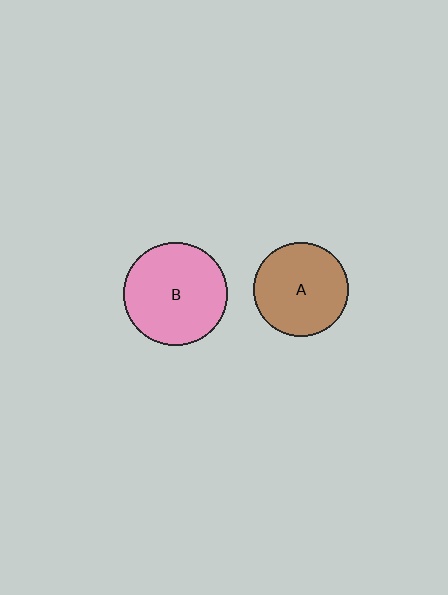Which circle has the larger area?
Circle B (pink).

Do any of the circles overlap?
No, none of the circles overlap.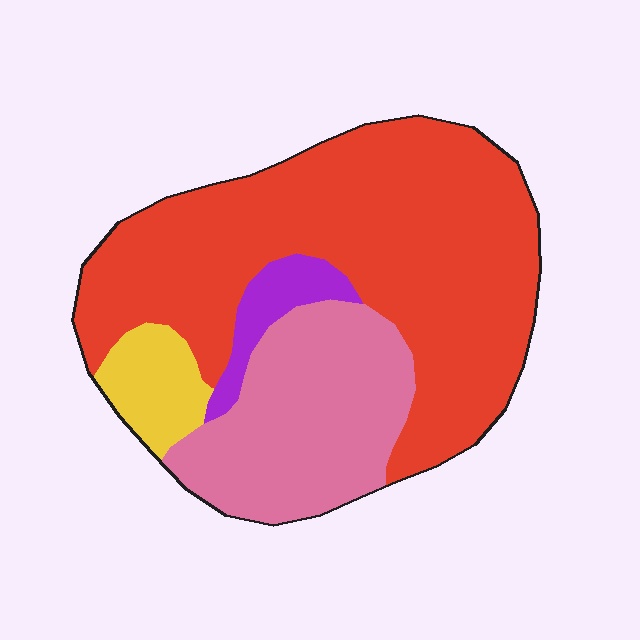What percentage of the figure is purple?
Purple covers roughly 5% of the figure.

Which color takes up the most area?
Red, at roughly 60%.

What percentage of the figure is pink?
Pink covers around 25% of the figure.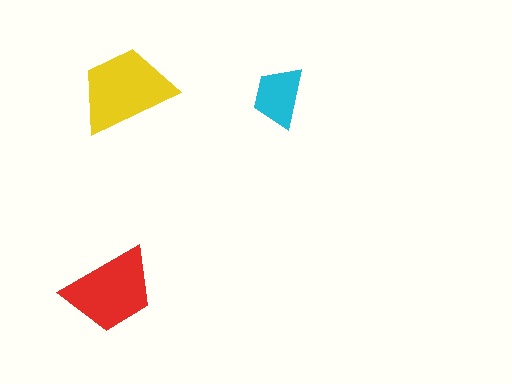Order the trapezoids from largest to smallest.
the yellow one, the red one, the cyan one.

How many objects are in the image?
There are 3 objects in the image.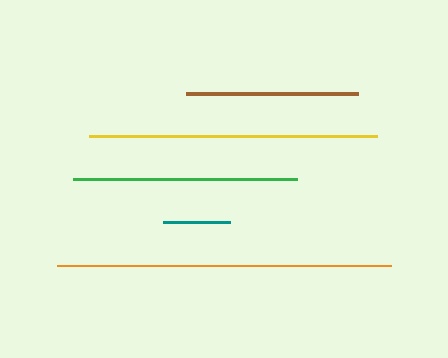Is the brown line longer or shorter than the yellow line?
The yellow line is longer than the brown line.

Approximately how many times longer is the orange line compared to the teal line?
The orange line is approximately 5.0 times the length of the teal line.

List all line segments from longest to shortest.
From longest to shortest: orange, yellow, green, brown, teal.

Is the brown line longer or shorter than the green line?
The green line is longer than the brown line.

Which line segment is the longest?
The orange line is the longest at approximately 333 pixels.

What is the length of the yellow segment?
The yellow segment is approximately 287 pixels long.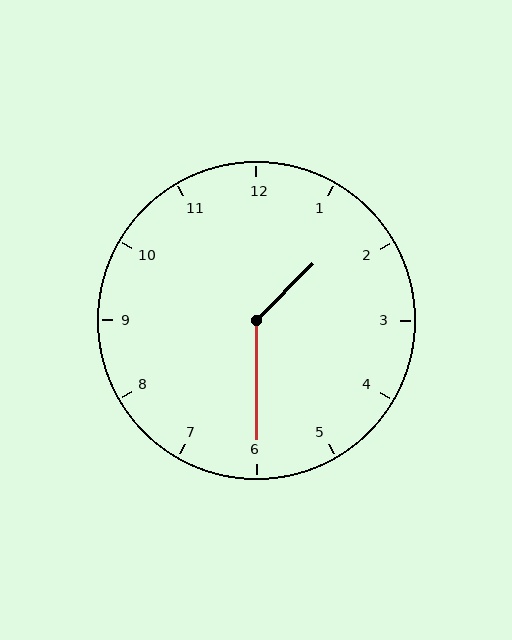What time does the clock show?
1:30.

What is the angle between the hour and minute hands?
Approximately 135 degrees.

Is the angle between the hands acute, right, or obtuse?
It is obtuse.